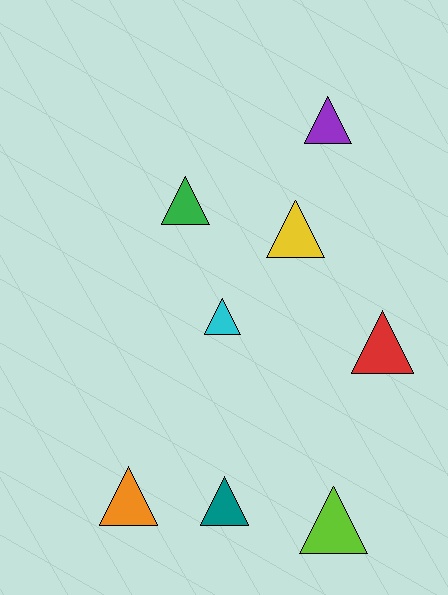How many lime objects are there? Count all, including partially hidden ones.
There is 1 lime object.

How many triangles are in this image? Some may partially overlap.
There are 8 triangles.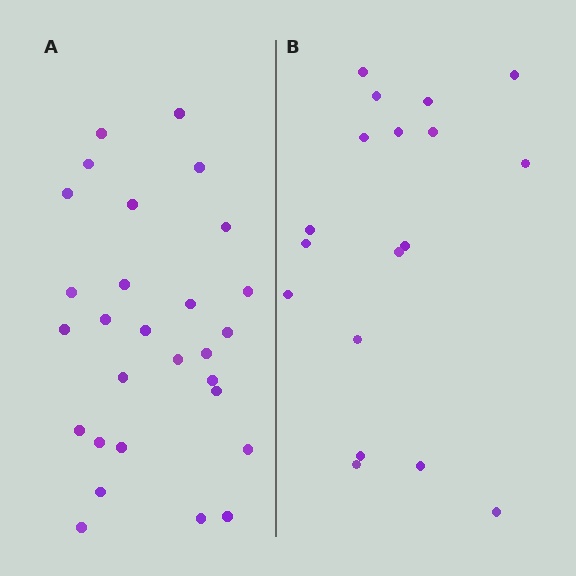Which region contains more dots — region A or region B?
Region A (the left region) has more dots.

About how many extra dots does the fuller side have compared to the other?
Region A has roughly 10 or so more dots than region B.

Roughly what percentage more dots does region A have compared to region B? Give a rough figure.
About 55% more.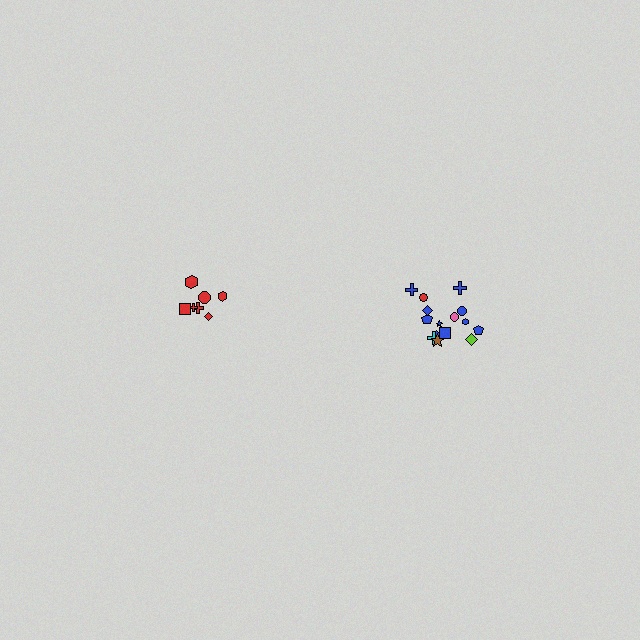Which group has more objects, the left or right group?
The right group.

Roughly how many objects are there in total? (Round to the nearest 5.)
Roughly 20 objects in total.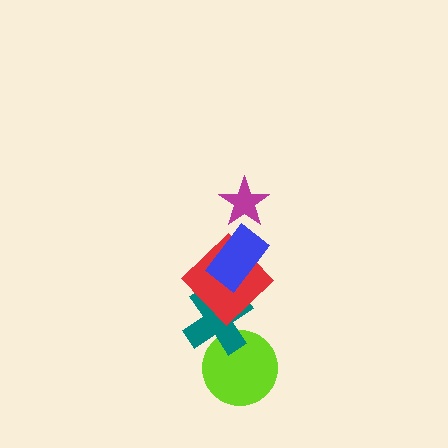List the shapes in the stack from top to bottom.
From top to bottom: the magenta star, the blue rectangle, the red diamond, the teal cross, the lime circle.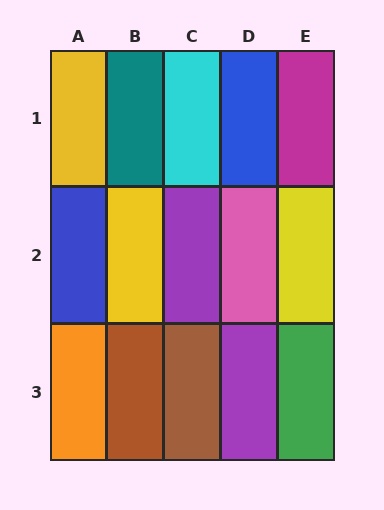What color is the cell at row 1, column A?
Yellow.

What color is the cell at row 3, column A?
Orange.